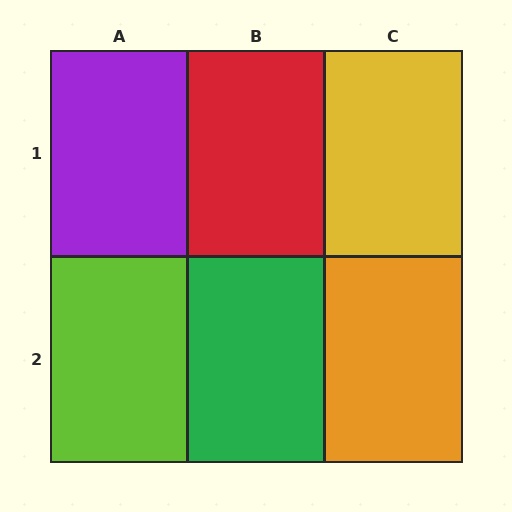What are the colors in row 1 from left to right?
Purple, red, yellow.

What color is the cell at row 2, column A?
Lime.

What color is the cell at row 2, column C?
Orange.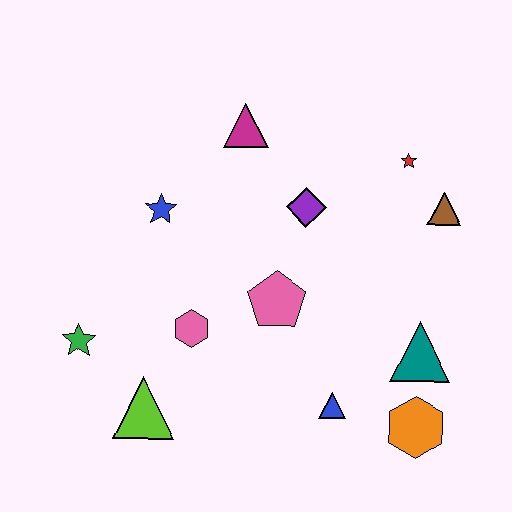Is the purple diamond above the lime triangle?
Yes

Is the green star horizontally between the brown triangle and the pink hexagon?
No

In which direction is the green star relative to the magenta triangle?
The green star is below the magenta triangle.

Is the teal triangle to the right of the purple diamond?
Yes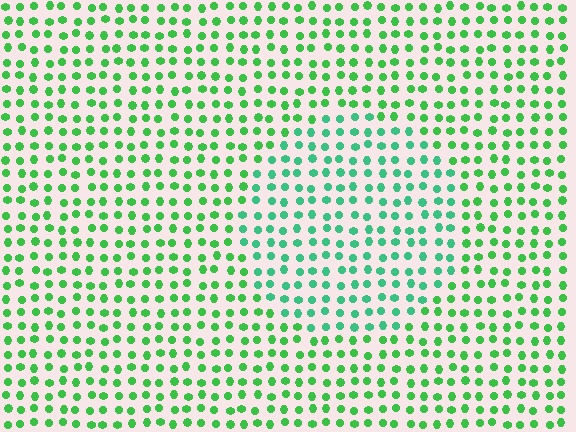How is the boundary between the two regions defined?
The boundary is defined purely by a slight shift in hue (about 27 degrees). Spacing, size, and orientation are identical on both sides.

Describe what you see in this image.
The image is filled with small green elements in a uniform arrangement. A circle-shaped region is visible where the elements are tinted to a slightly different hue, forming a subtle color boundary.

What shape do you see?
I see a circle.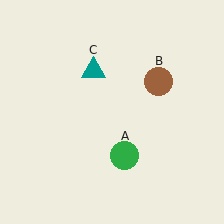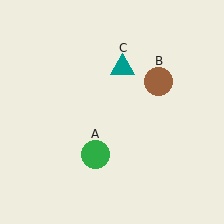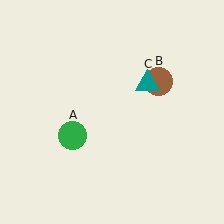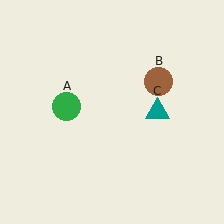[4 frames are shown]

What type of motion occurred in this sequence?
The green circle (object A), teal triangle (object C) rotated clockwise around the center of the scene.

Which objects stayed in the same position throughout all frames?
Brown circle (object B) remained stationary.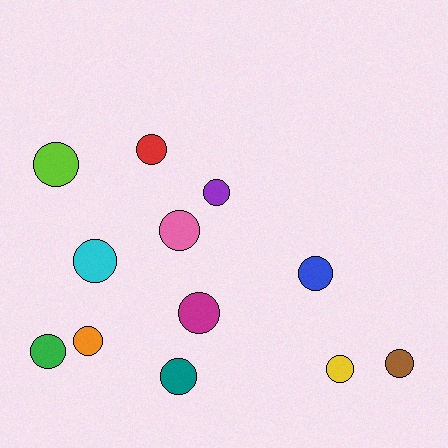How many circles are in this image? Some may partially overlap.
There are 12 circles.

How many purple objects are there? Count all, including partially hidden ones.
There is 1 purple object.